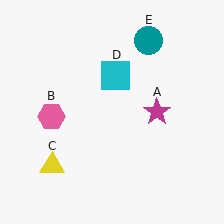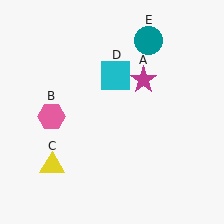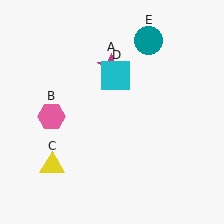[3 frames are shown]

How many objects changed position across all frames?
1 object changed position: magenta star (object A).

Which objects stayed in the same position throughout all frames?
Pink hexagon (object B) and yellow triangle (object C) and cyan square (object D) and teal circle (object E) remained stationary.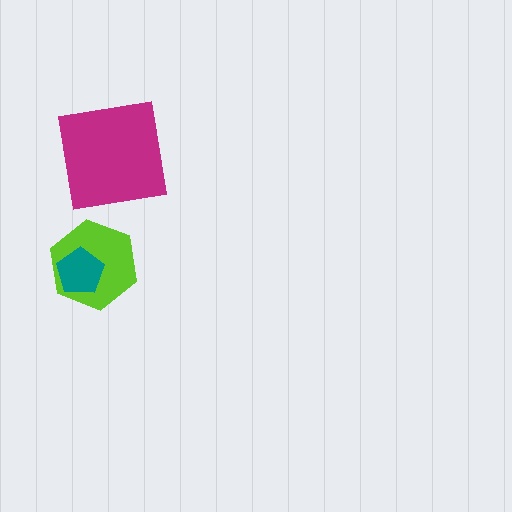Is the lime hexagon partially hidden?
Yes, it is partially covered by another shape.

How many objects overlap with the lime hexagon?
1 object overlaps with the lime hexagon.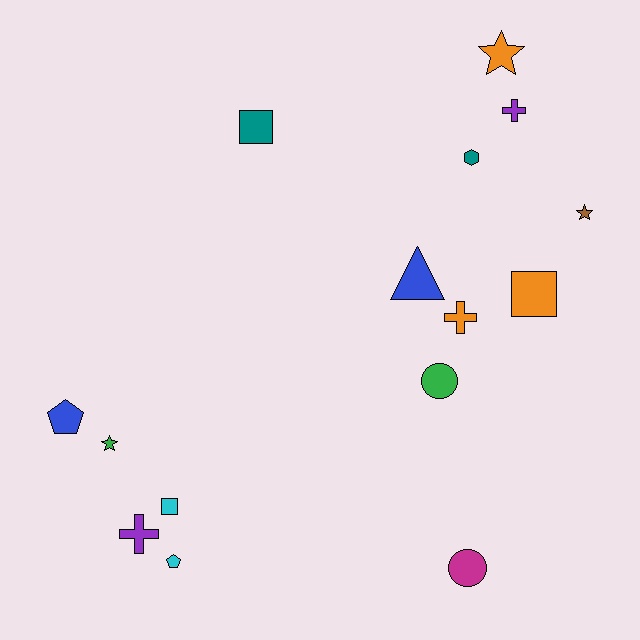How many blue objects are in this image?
There are 2 blue objects.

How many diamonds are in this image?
There are no diamonds.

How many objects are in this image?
There are 15 objects.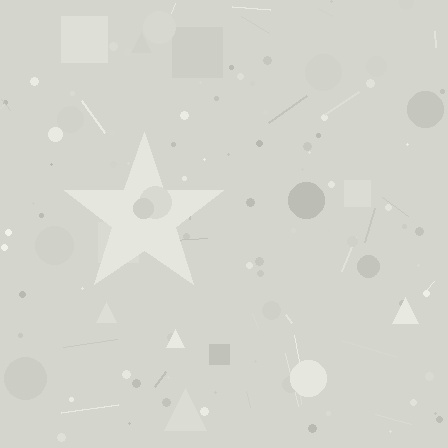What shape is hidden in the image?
A star is hidden in the image.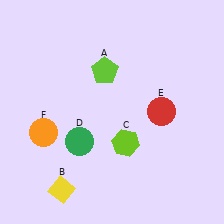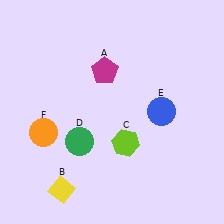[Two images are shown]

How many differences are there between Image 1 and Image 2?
There are 2 differences between the two images.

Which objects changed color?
A changed from lime to magenta. E changed from red to blue.